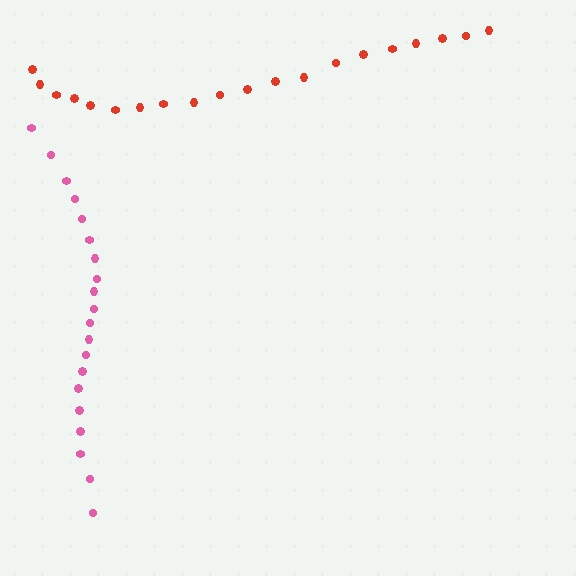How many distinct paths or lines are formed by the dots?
There are 2 distinct paths.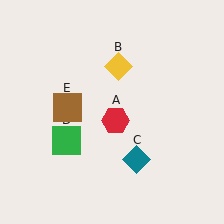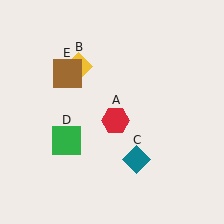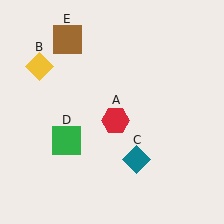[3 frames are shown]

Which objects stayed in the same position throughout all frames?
Red hexagon (object A) and teal diamond (object C) and green square (object D) remained stationary.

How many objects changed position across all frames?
2 objects changed position: yellow diamond (object B), brown square (object E).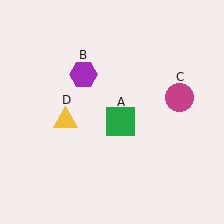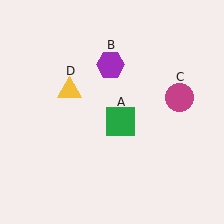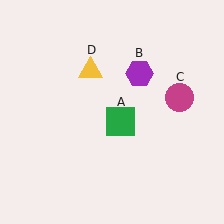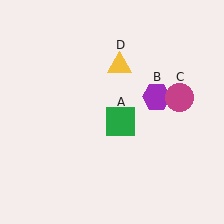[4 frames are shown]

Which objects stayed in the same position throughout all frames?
Green square (object A) and magenta circle (object C) remained stationary.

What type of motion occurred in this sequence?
The purple hexagon (object B), yellow triangle (object D) rotated clockwise around the center of the scene.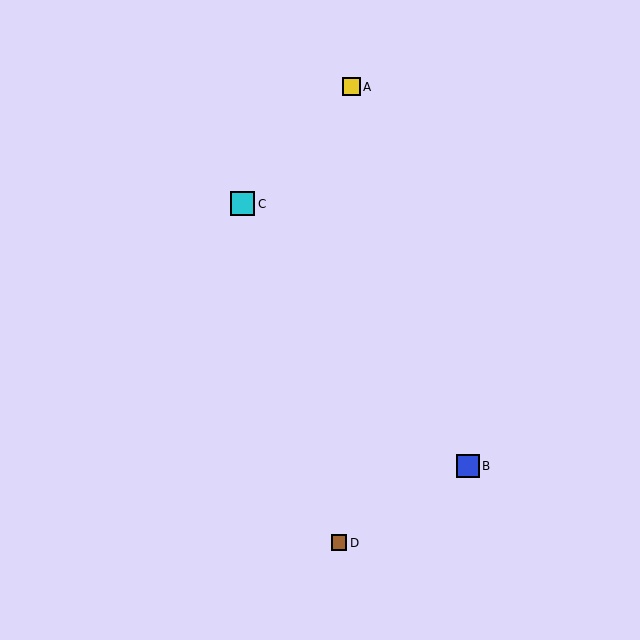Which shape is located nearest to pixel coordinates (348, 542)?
The brown square (labeled D) at (339, 543) is nearest to that location.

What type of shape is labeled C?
Shape C is a cyan square.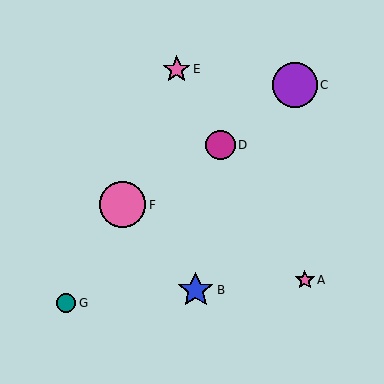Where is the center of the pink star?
The center of the pink star is at (305, 280).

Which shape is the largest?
The pink circle (labeled F) is the largest.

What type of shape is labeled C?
Shape C is a purple circle.